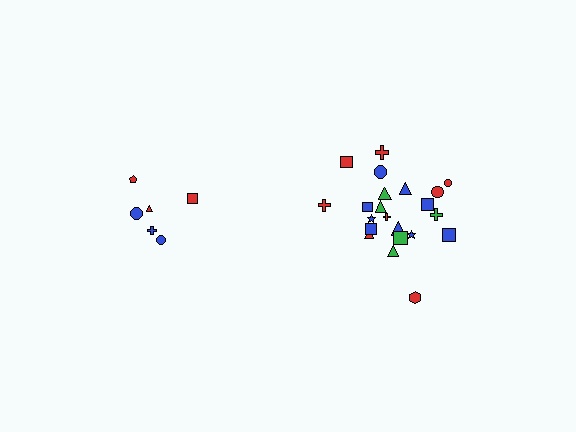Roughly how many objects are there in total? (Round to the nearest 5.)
Roughly 30 objects in total.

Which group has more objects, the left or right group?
The right group.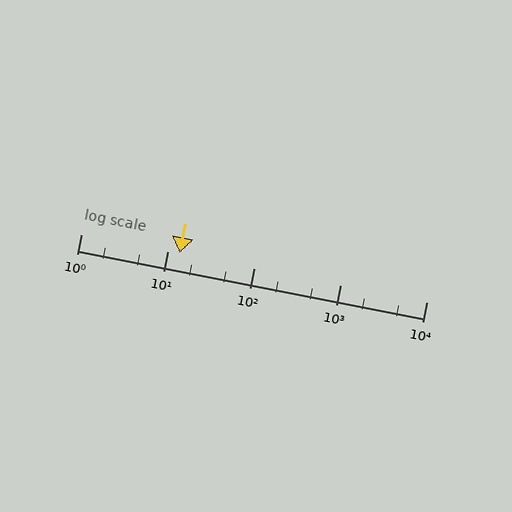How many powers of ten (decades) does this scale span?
The scale spans 4 decades, from 1 to 10000.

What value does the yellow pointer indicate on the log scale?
The pointer indicates approximately 14.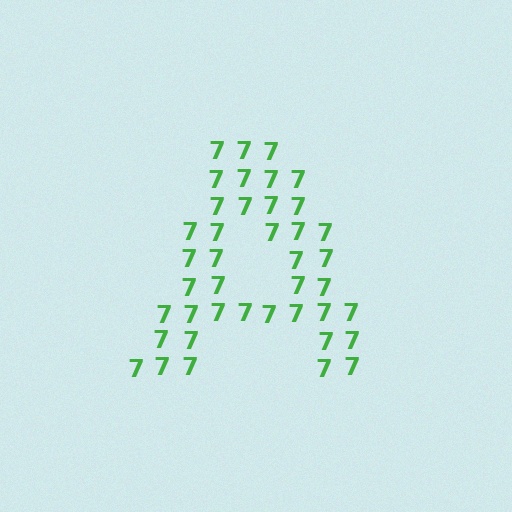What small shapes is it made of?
It is made of small digit 7's.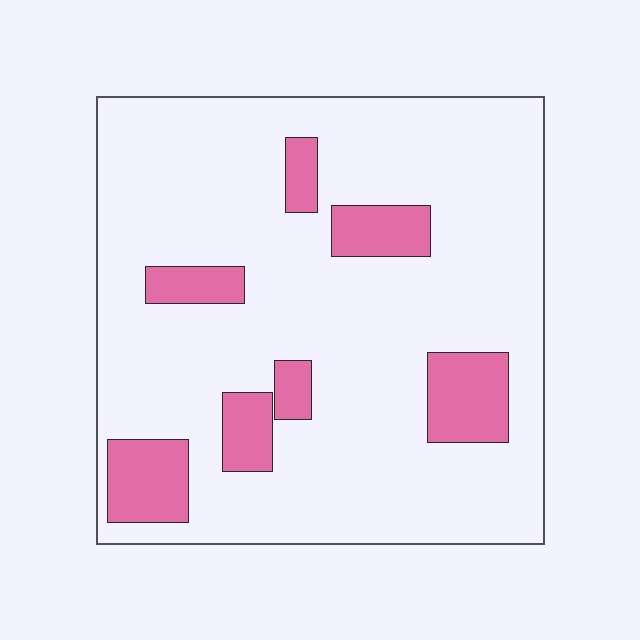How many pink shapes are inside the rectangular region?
7.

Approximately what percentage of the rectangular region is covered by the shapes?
Approximately 15%.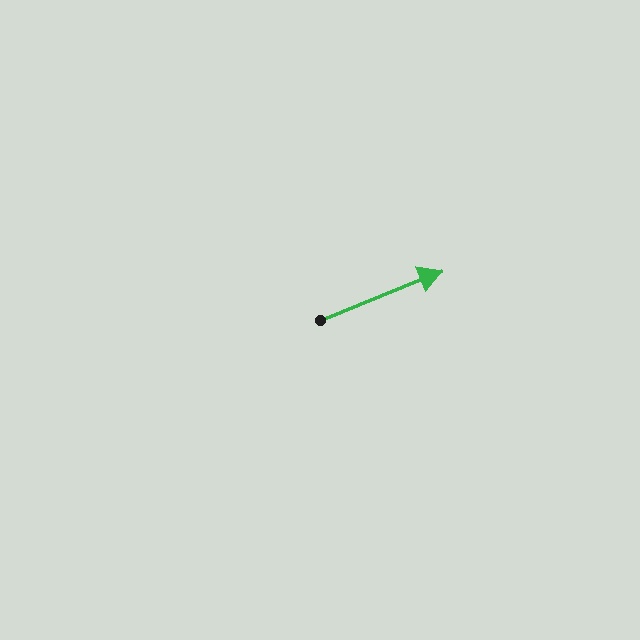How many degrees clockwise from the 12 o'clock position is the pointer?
Approximately 68 degrees.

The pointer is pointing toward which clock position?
Roughly 2 o'clock.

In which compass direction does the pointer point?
East.